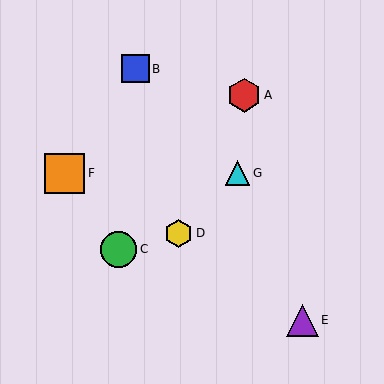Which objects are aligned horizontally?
Objects F, G are aligned horizontally.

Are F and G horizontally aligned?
Yes, both are at y≈173.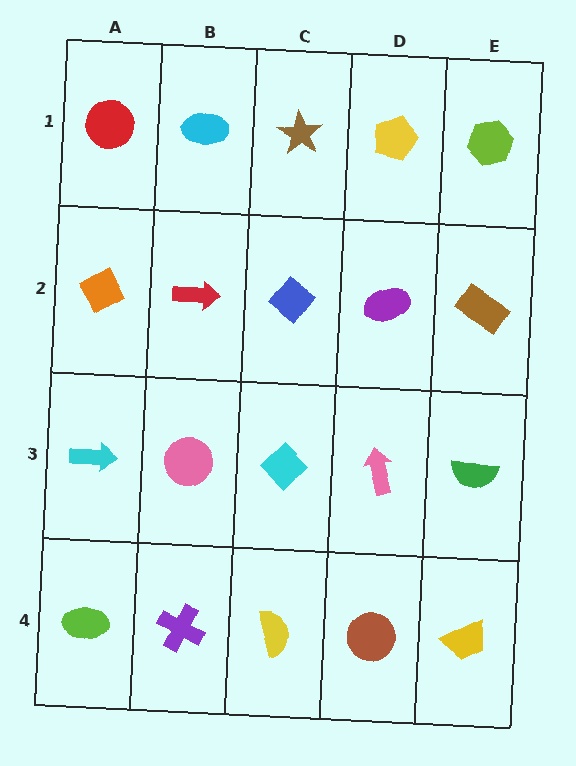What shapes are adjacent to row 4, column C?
A cyan diamond (row 3, column C), a purple cross (row 4, column B), a brown circle (row 4, column D).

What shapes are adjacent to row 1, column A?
An orange diamond (row 2, column A), a cyan ellipse (row 1, column B).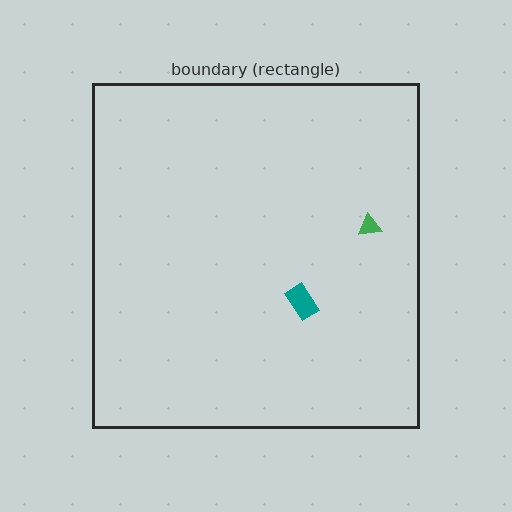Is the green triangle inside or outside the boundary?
Inside.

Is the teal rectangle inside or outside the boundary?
Inside.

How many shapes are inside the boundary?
2 inside, 0 outside.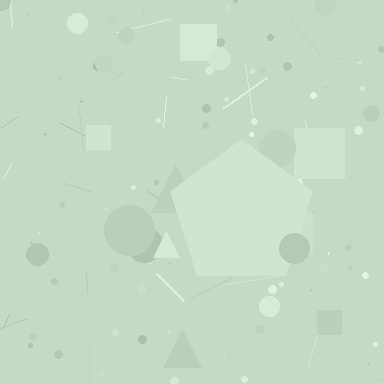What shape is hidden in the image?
A pentagon is hidden in the image.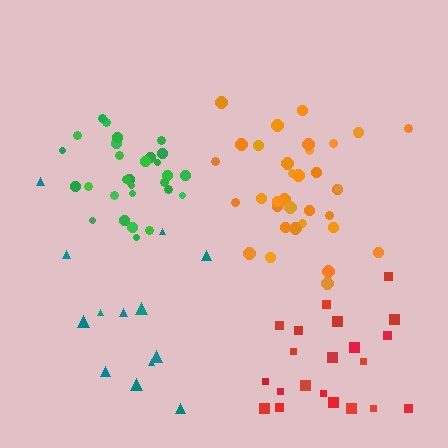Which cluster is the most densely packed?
Green.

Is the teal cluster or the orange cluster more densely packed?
Orange.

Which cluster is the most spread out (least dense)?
Teal.